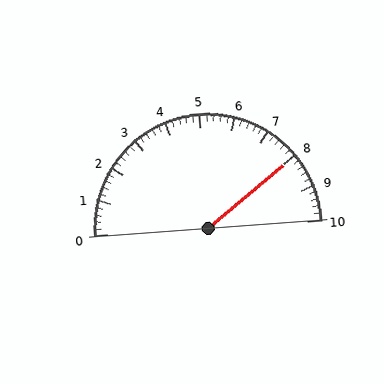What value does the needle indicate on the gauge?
The needle indicates approximately 8.0.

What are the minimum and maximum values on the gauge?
The gauge ranges from 0 to 10.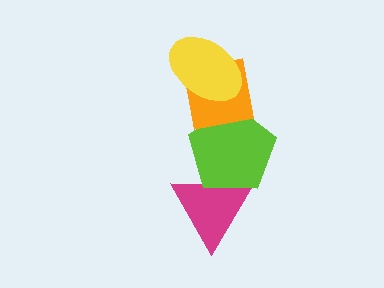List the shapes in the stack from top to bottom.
From top to bottom: the yellow ellipse, the orange square, the lime pentagon, the magenta triangle.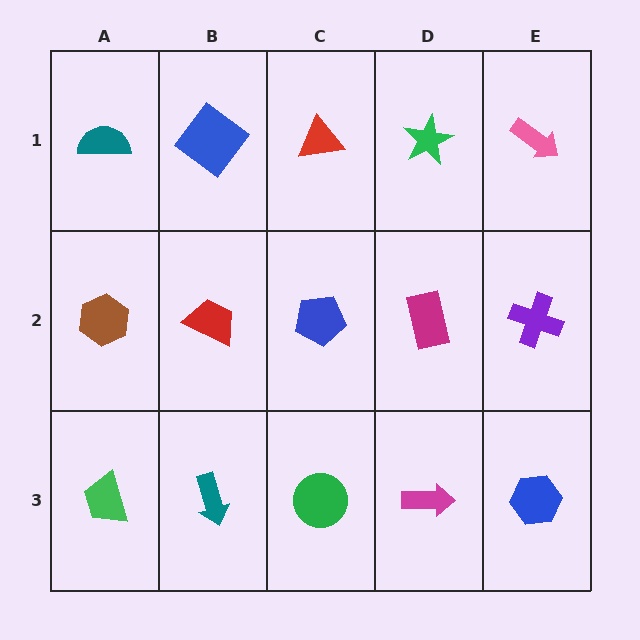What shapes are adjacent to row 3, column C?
A blue pentagon (row 2, column C), a teal arrow (row 3, column B), a magenta arrow (row 3, column D).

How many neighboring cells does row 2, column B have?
4.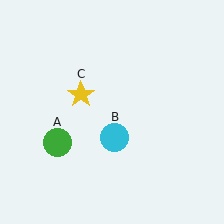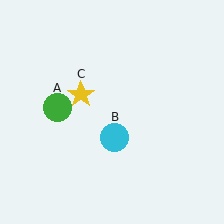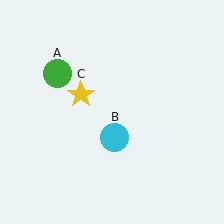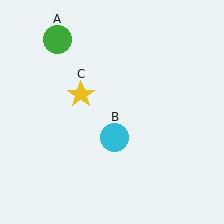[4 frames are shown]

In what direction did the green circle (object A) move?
The green circle (object A) moved up.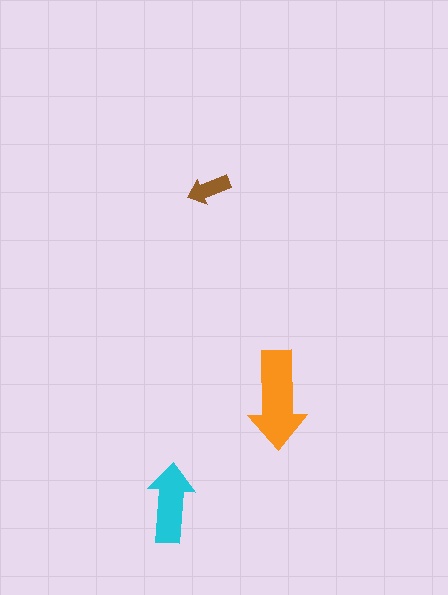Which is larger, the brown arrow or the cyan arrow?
The cyan one.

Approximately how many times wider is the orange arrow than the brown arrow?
About 2 times wider.